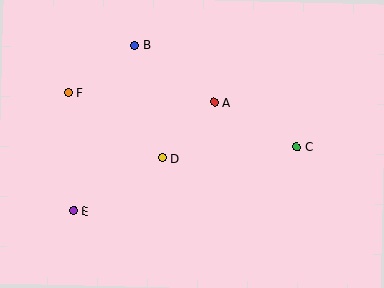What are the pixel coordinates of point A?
Point A is at (214, 102).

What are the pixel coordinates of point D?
Point D is at (162, 158).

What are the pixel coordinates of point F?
Point F is at (68, 93).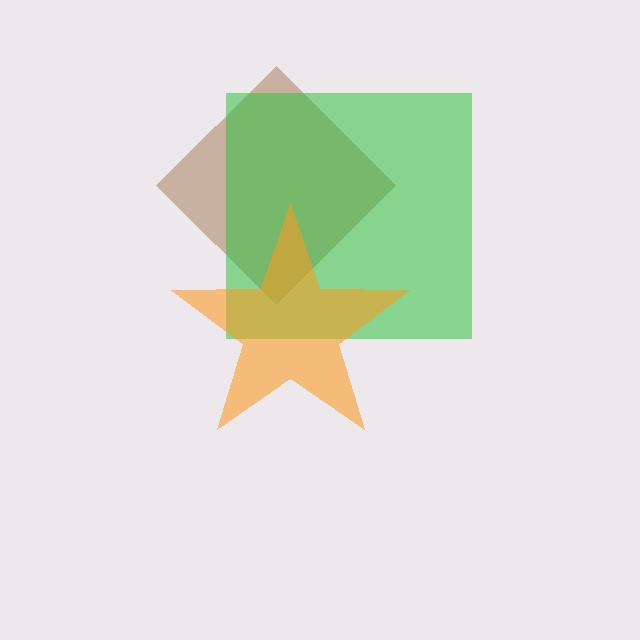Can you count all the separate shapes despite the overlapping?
Yes, there are 3 separate shapes.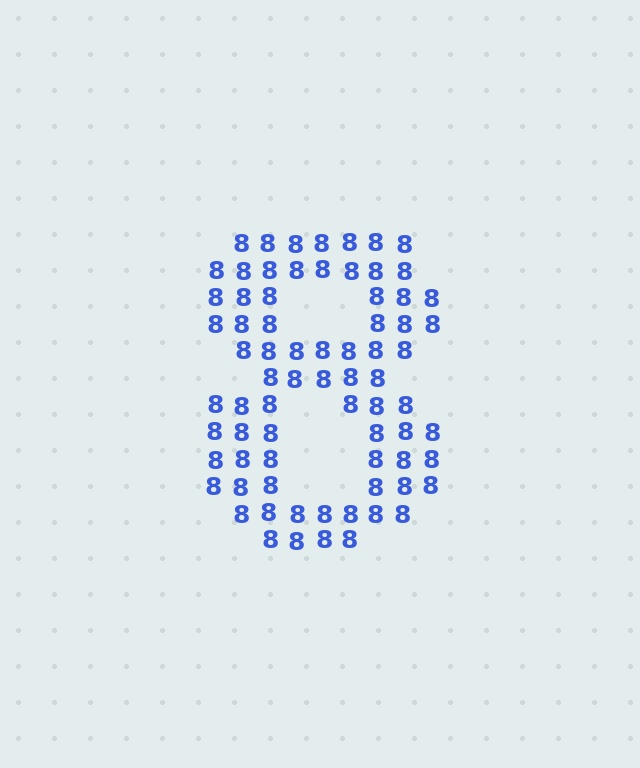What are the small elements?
The small elements are digit 8's.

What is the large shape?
The large shape is the digit 8.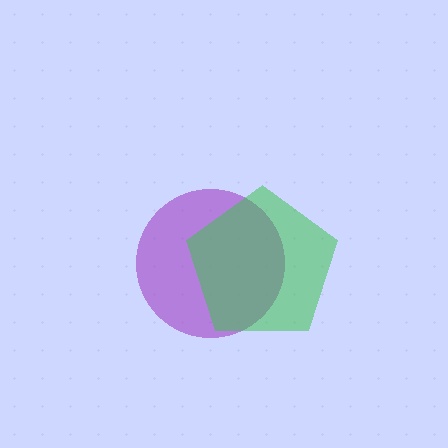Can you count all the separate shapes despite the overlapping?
Yes, there are 2 separate shapes.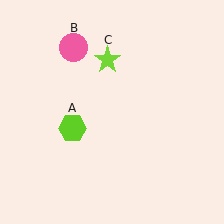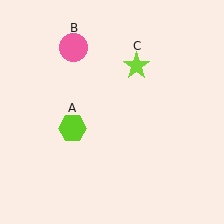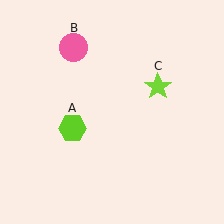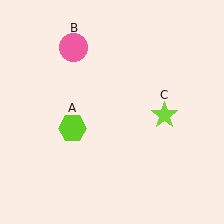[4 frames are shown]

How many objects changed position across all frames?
1 object changed position: lime star (object C).